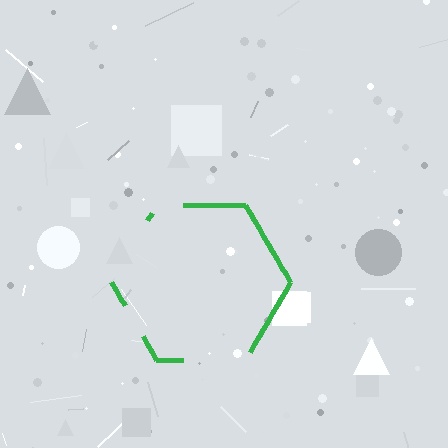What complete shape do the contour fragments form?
The contour fragments form a hexagon.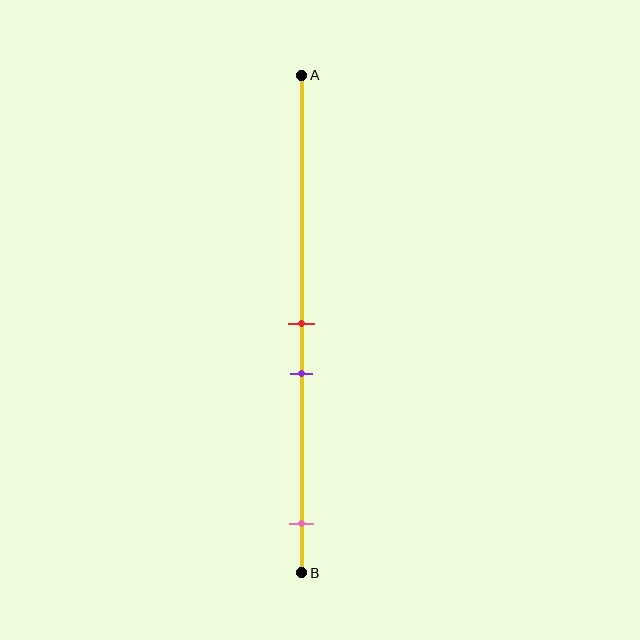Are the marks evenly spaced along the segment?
No, the marks are not evenly spaced.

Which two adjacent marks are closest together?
The red and purple marks are the closest adjacent pair.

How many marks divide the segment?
There are 3 marks dividing the segment.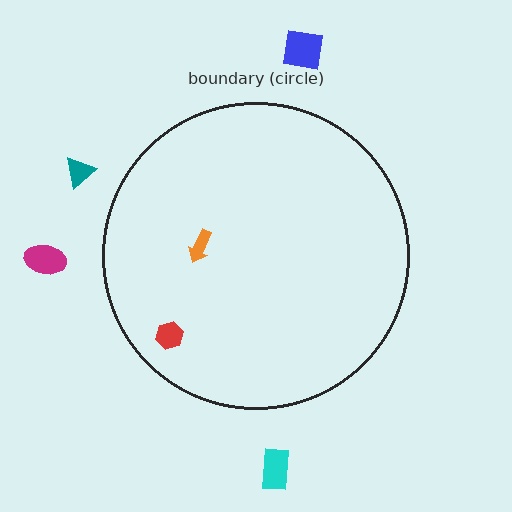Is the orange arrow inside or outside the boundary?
Inside.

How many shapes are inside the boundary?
2 inside, 4 outside.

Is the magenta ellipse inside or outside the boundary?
Outside.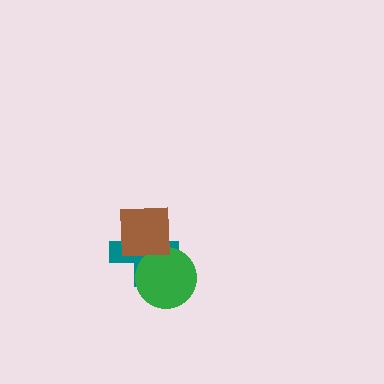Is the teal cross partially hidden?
Yes, it is partially covered by another shape.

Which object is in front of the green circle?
The brown square is in front of the green circle.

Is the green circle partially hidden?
Yes, it is partially covered by another shape.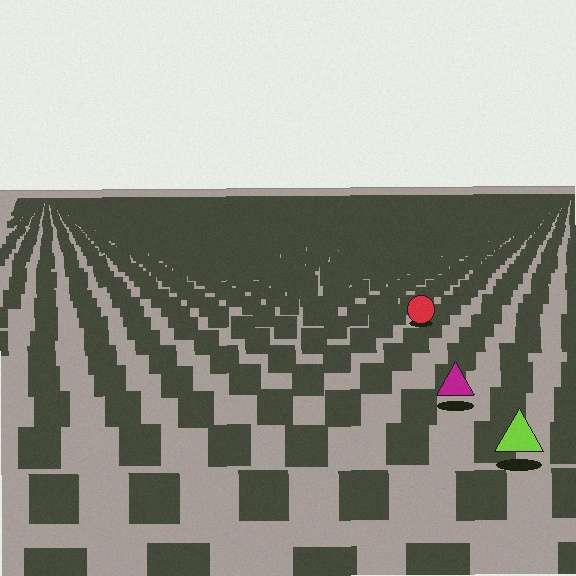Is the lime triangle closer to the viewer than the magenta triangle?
Yes. The lime triangle is closer — you can tell from the texture gradient: the ground texture is coarser near it.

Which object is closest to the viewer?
The lime triangle is closest. The texture marks near it are larger and more spread out.